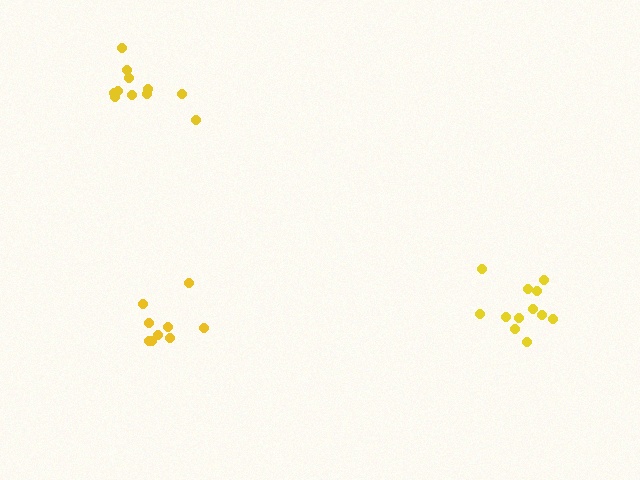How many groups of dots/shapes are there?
There are 3 groups.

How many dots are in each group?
Group 1: 9 dots, Group 2: 11 dots, Group 3: 12 dots (32 total).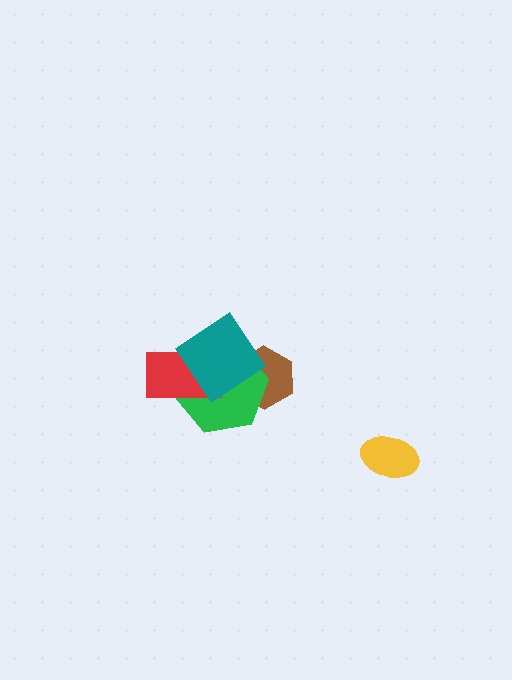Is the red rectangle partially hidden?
Yes, it is partially covered by another shape.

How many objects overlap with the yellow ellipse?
0 objects overlap with the yellow ellipse.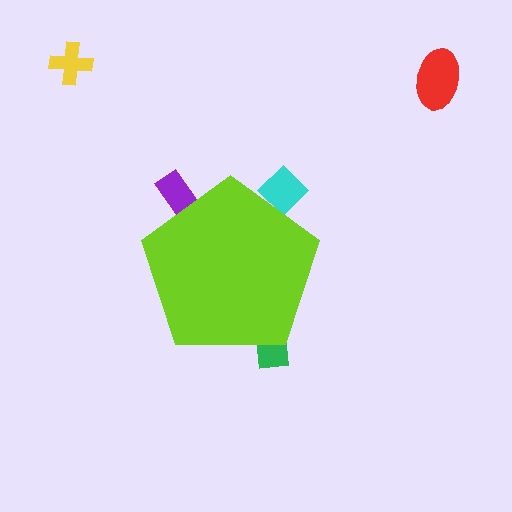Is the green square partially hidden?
Yes, the green square is partially hidden behind the lime pentagon.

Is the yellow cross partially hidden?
No, the yellow cross is fully visible.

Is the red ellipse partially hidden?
No, the red ellipse is fully visible.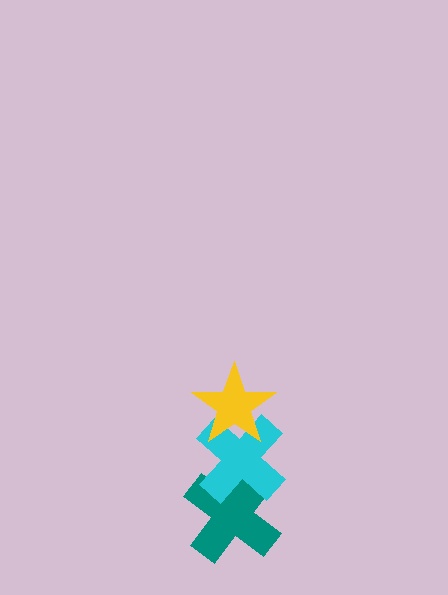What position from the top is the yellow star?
The yellow star is 1st from the top.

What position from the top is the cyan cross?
The cyan cross is 2nd from the top.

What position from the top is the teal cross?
The teal cross is 3rd from the top.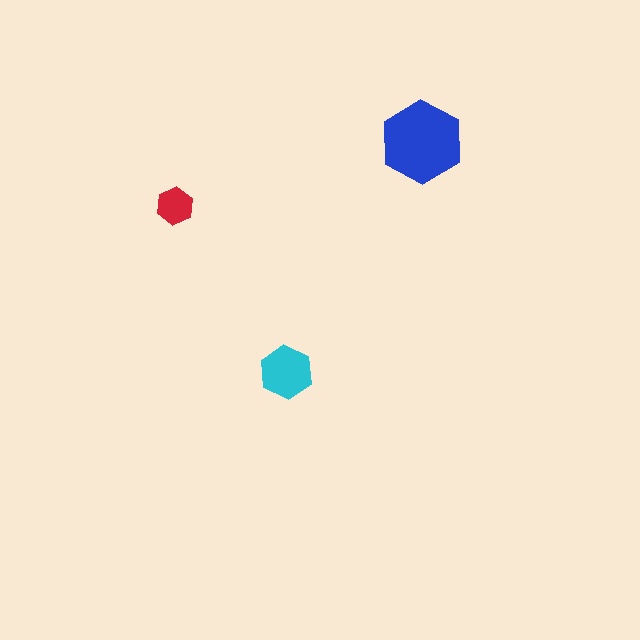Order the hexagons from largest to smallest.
the blue one, the cyan one, the red one.